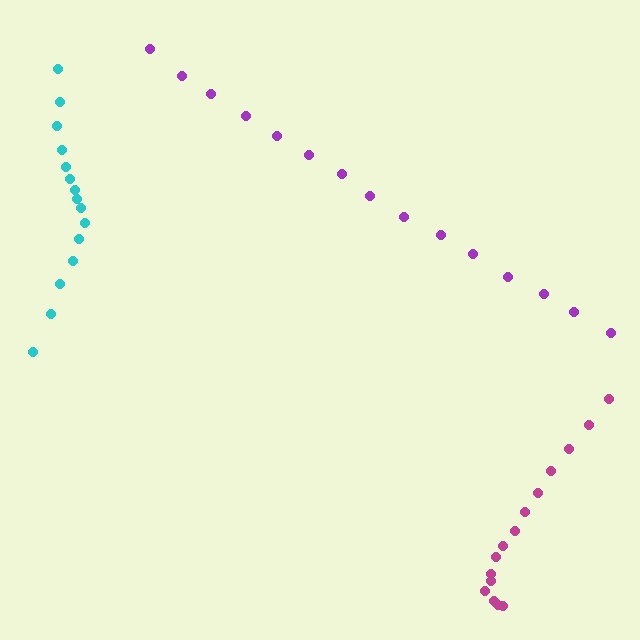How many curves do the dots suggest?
There are 3 distinct paths.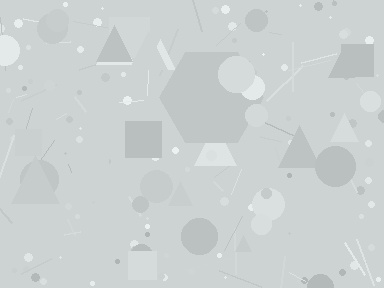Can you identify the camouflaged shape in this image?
The camouflaged shape is a hexagon.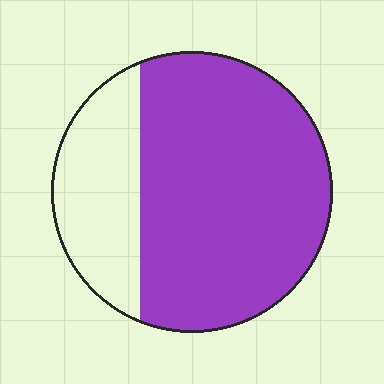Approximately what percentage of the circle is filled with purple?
Approximately 75%.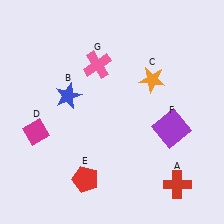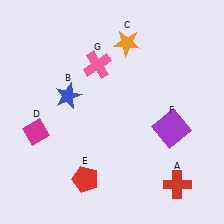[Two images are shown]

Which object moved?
The orange star (C) moved up.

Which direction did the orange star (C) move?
The orange star (C) moved up.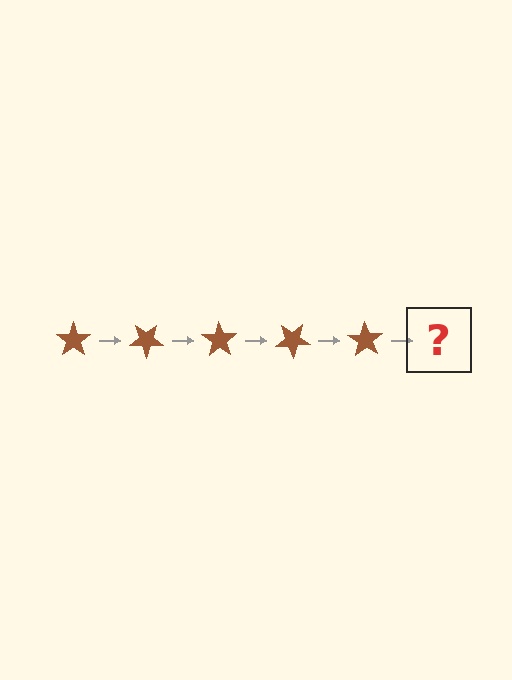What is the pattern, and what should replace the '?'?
The pattern is that the star rotates 35 degrees each step. The '?' should be a brown star rotated 175 degrees.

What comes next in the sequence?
The next element should be a brown star rotated 175 degrees.